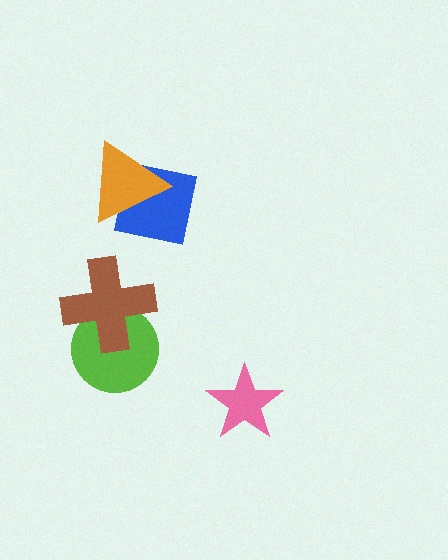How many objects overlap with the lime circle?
1 object overlaps with the lime circle.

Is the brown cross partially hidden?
No, no other shape covers it.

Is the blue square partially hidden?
Yes, it is partially covered by another shape.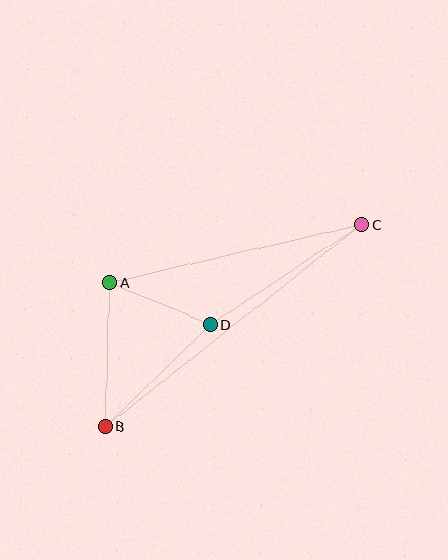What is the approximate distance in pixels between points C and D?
The distance between C and D is approximately 181 pixels.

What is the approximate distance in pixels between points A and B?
The distance between A and B is approximately 144 pixels.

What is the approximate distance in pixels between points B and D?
The distance between B and D is approximately 147 pixels.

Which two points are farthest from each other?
Points B and C are farthest from each other.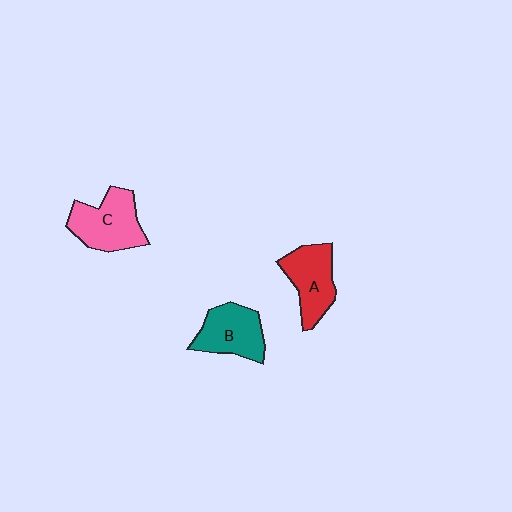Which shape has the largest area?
Shape C (pink).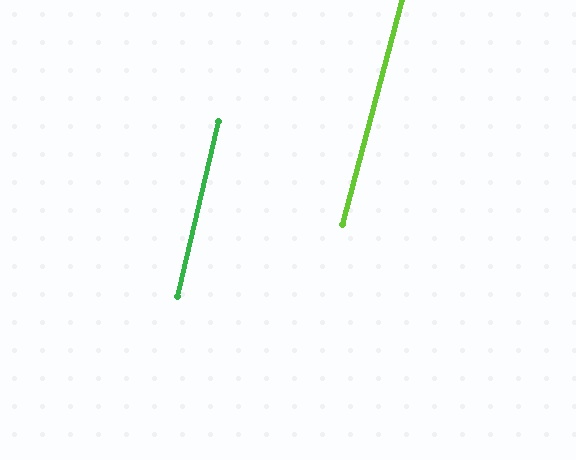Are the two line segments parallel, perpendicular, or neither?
Parallel — their directions differ by only 1.6°.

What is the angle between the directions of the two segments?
Approximately 2 degrees.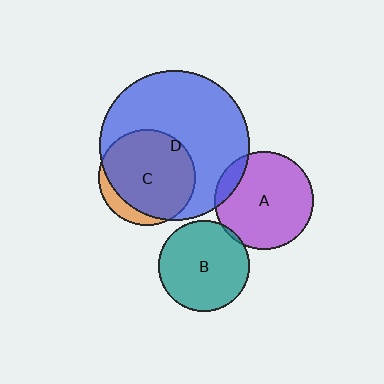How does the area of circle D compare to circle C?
Approximately 2.4 times.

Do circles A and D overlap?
Yes.